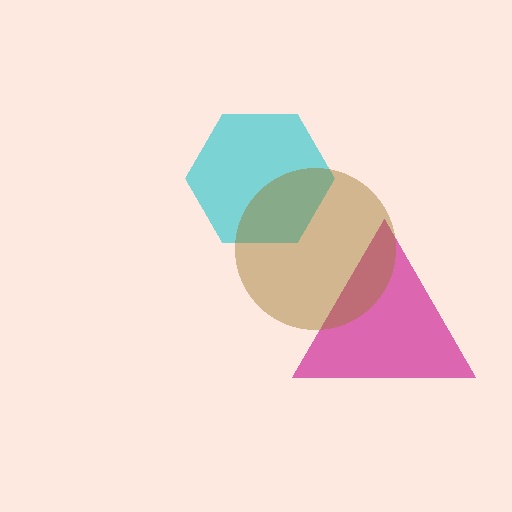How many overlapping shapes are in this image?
There are 3 overlapping shapes in the image.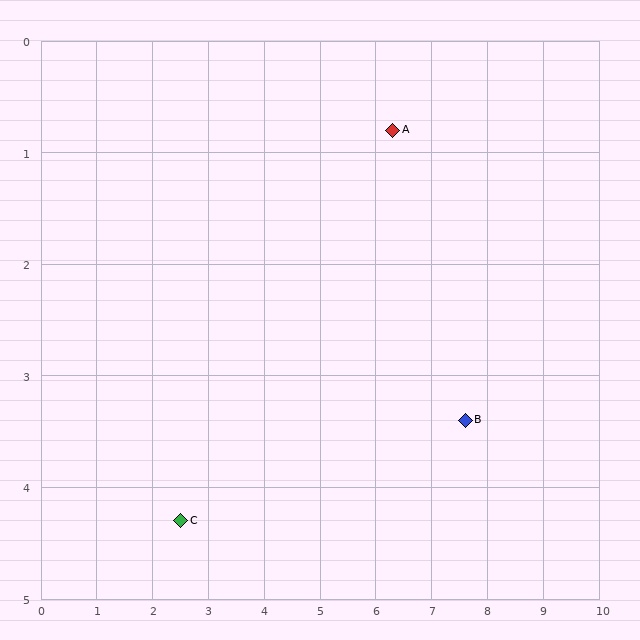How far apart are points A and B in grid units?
Points A and B are about 2.9 grid units apart.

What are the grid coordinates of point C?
Point C is at approximately (2.5, 4.3).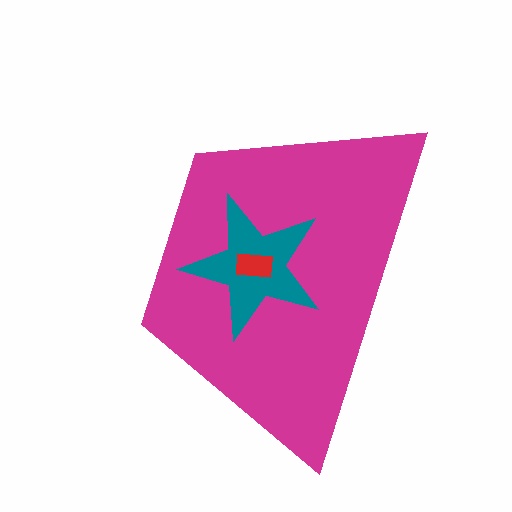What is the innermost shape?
The red rectangle.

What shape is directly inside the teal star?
The red rectangle.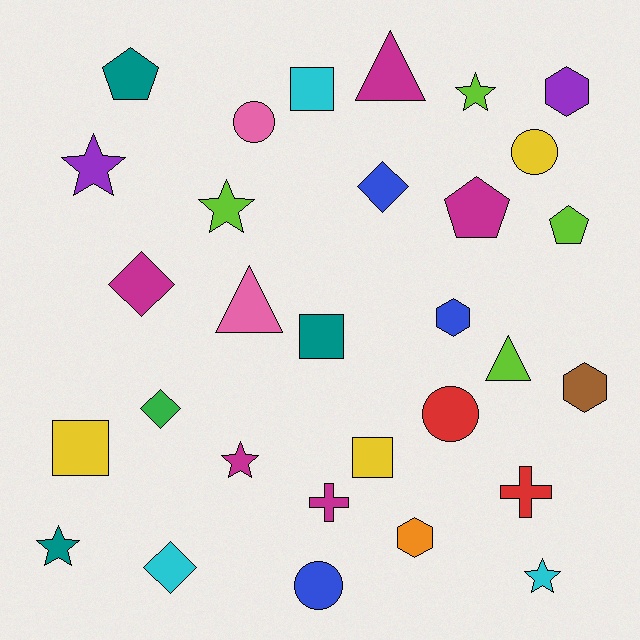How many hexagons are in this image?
There are 4 hexagons.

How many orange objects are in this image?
There is 1 orange object.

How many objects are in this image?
There are 30 objects.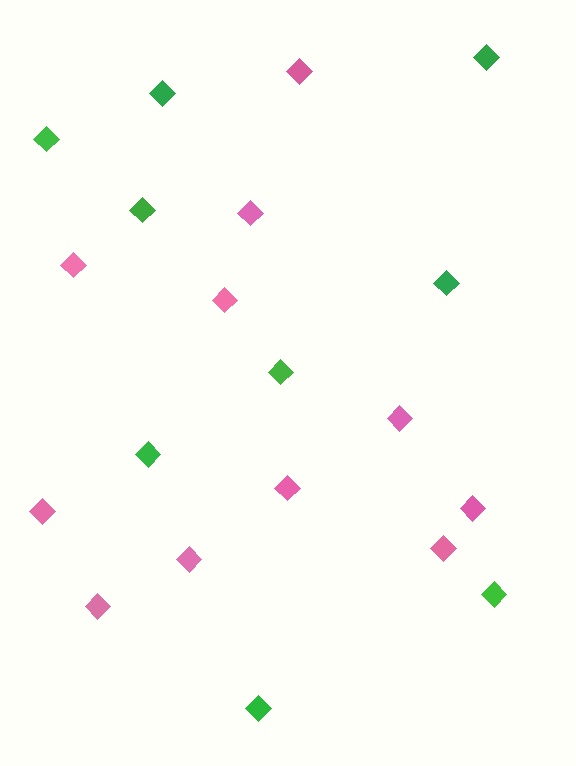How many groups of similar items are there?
There are 2 groups: one group of green diamonds (9) and one group of pink diamonds (11).